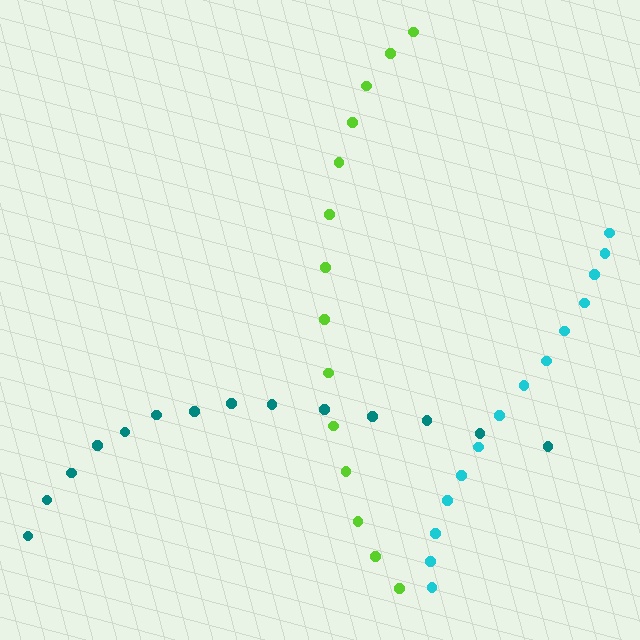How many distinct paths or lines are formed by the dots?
There are 3 distinct paths.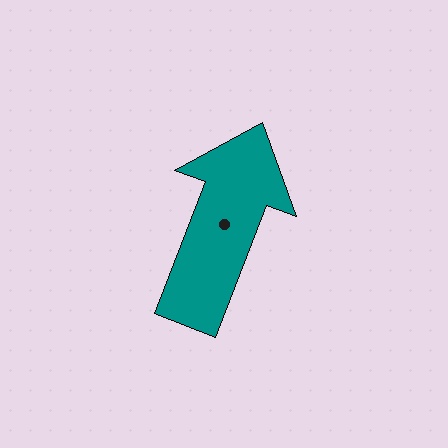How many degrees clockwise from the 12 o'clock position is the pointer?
Approximately 21 degrees.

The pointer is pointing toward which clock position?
Roughly 1 o'clock.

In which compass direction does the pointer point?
North.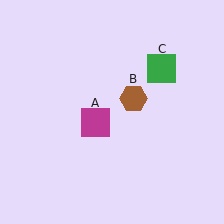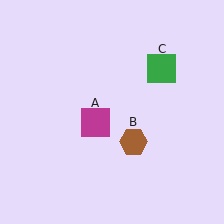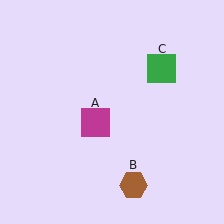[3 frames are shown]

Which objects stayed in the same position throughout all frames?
Magenta square (object A) and green square (object C) remained stationary.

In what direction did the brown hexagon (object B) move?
The brown hexagon (object B) moved down.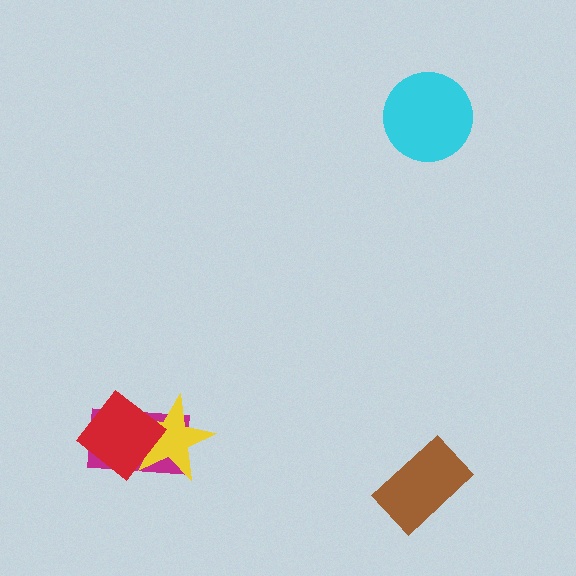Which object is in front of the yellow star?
The red diamond is in front of the yellow star.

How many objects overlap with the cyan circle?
0 objects overlap with the cyan circle.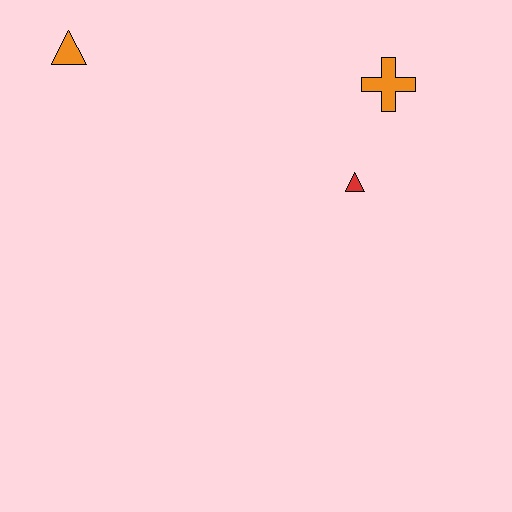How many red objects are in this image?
There is 1 red object.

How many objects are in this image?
There are 3 objects.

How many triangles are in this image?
There are 2 triangles.